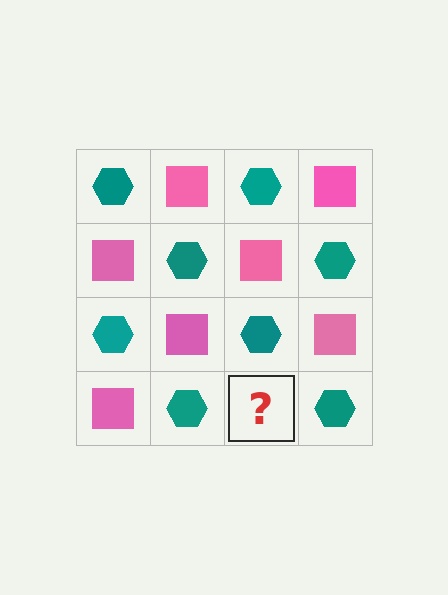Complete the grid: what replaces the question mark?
The question mark should be replaced with a pink square.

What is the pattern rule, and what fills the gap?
The rule is that it alternates teal hexagon and pink square in a checkerboard pattern. The gap should be filled with a pink square.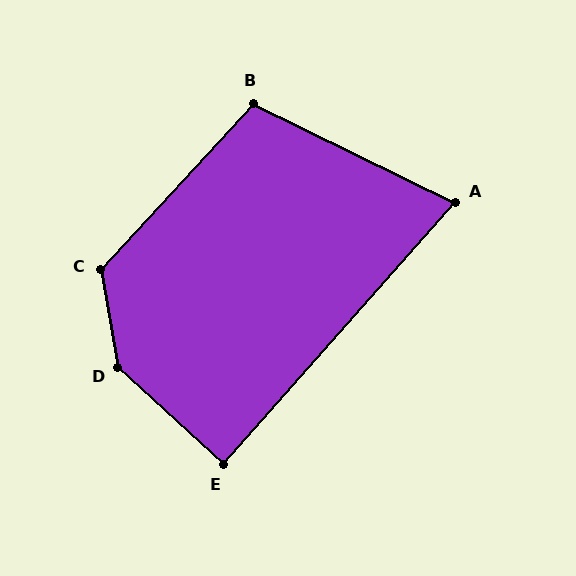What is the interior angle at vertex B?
Approximately 106 degrees (obtuse).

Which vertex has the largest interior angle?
D, at approximately 142 degrees.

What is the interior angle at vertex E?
Approximately 89 degrees (approximately right).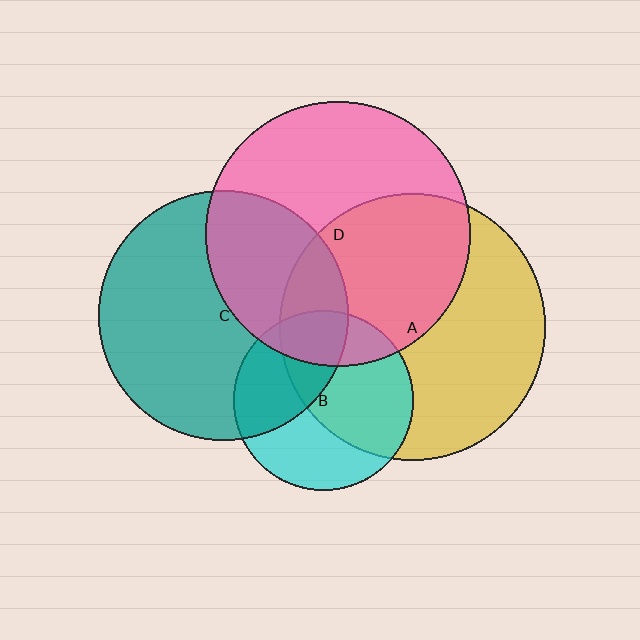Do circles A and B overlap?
Yes.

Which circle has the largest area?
Circle A (yellow).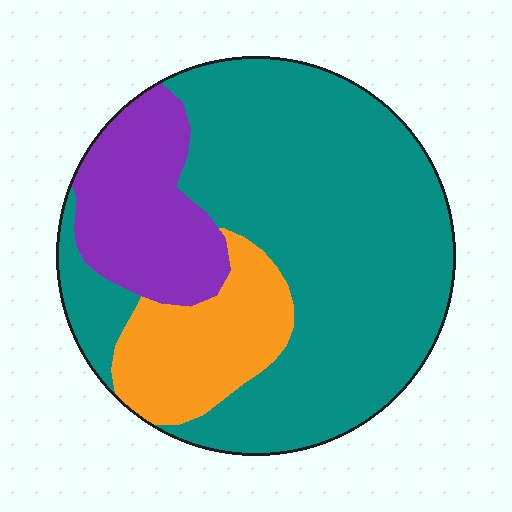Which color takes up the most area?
Teal, at roughly 65%.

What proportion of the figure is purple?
Purple takes up about one fifth (1/5) of the figure.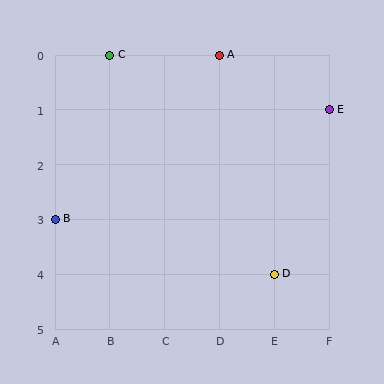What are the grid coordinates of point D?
Point D is at grid coordinates (E, 4).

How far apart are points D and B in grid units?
Points D and B are 4 columns and 1 row apart (about 4.1 grid units diagonally).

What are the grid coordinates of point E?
Point E is at grid coordinates (F, 1).